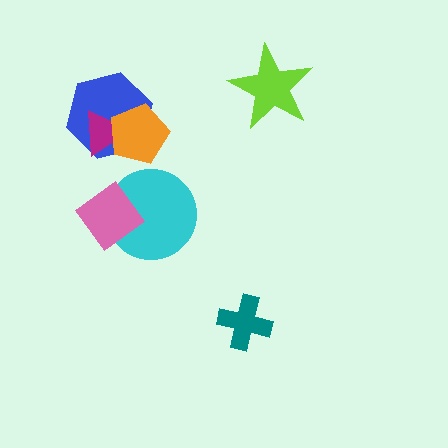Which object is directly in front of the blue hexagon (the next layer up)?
The magenta triangle is directly in front of the blue hexagon.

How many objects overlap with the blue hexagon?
2 objects overlap with the blue hexagon.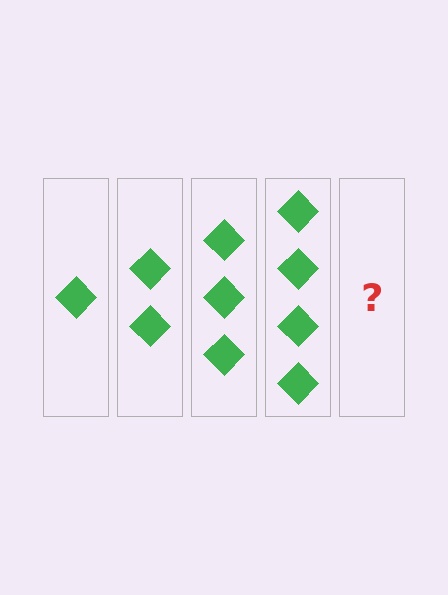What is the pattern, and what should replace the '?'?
The pattern is that each step adds one more diamond. The '?' should be 5 diamonds.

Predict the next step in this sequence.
The next step is 5 diamonds.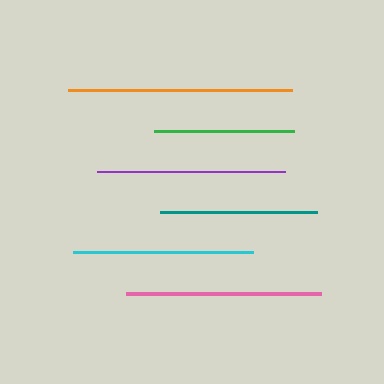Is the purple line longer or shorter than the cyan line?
The purple line is longer than the cyan line.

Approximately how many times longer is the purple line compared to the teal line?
The purple line is approximately 1.2 times the length of the teal line.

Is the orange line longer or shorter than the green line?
The orange line is longer than the green line.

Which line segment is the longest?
The orange line is the longest at approximately 224 pixels.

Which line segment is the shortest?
The green line is the shortest at approximately 140 pixels.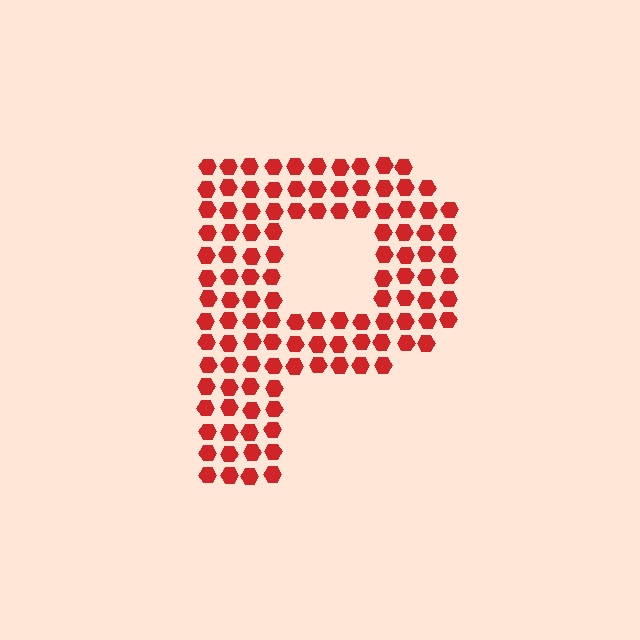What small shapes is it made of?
It is made of small hexagons.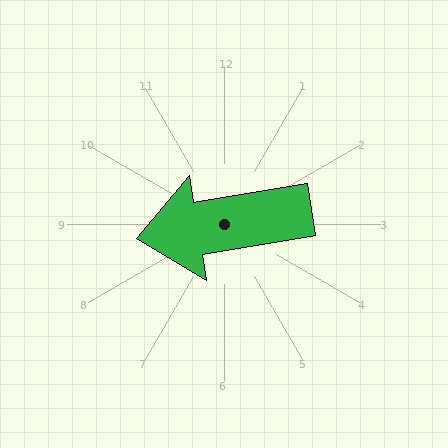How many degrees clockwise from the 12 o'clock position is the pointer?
Approximately 261 degrees.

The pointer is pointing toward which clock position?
Roughly 9 o'clock.